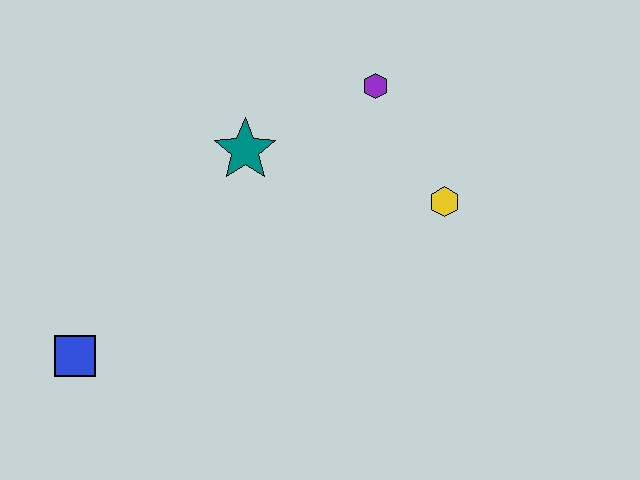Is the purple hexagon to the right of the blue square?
Yes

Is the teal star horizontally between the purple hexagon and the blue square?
Yes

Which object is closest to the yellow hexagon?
The purple hexagon is closest to the yellow hexagon.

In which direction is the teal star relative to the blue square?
The teal star is above the blue square.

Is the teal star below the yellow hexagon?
No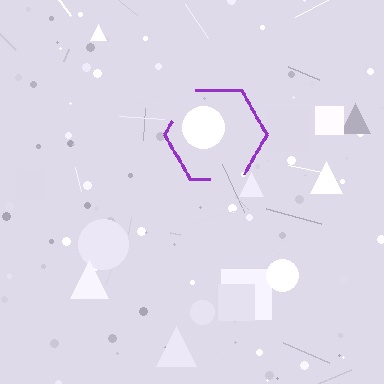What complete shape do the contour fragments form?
The contour fragments form a hexagon.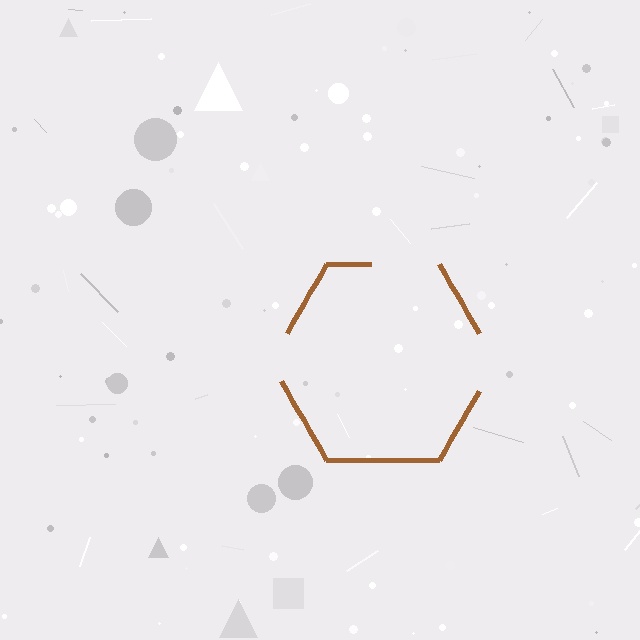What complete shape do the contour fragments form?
The contour fragments form a hexagon.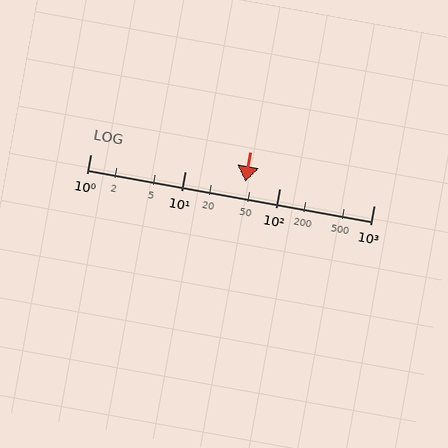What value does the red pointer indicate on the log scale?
The pointer indicates approximately 44.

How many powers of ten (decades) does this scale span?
The scale spans 3 decades, from 1 to 1000.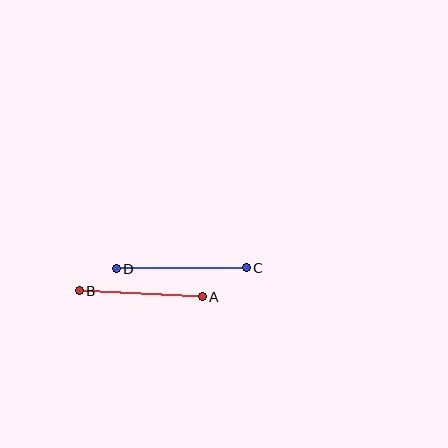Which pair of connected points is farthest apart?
Points C and D are farthest apart.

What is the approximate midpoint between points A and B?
The midpoint is at approximately (141, 294) pixels.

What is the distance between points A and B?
The distance is approximately 123 pixels.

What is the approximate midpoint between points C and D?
The midpoint is at approximately (181, 268) pixels.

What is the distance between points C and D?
The distance is approximately 130 pixels.